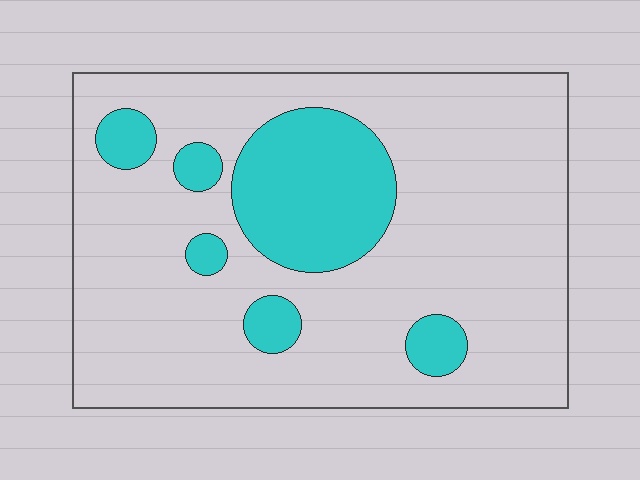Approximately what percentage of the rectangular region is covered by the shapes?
Approximately 20%.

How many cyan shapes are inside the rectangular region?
6.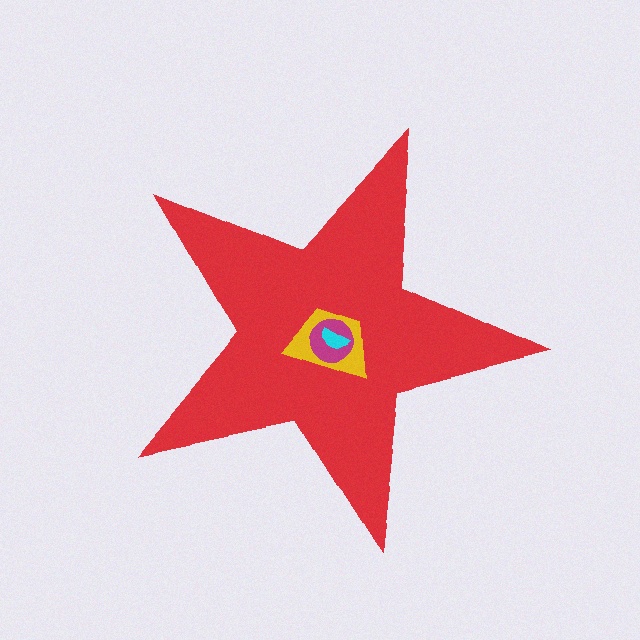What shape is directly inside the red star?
The yellow trapezoid.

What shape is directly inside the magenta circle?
The cyan semicircle.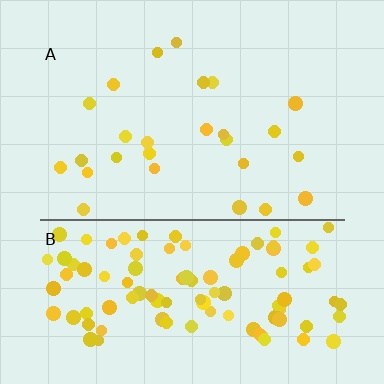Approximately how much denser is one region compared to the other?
Approximately 4.1× — region B over region A.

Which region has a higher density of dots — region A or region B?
B (the bottom).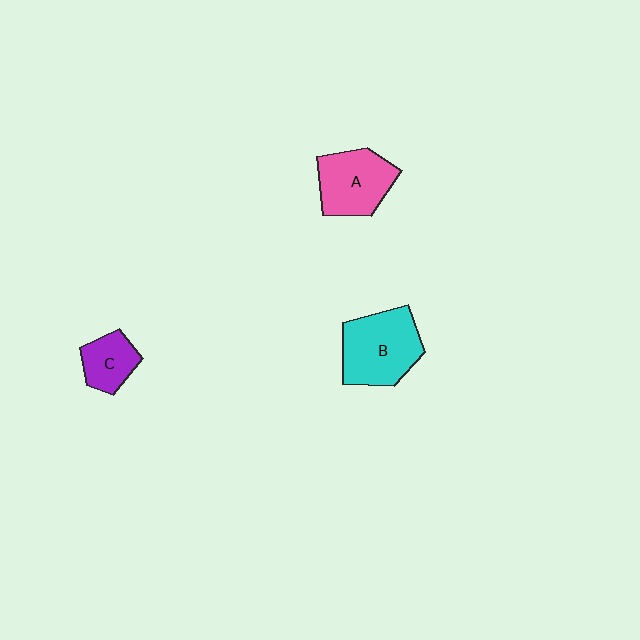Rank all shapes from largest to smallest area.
From largest to smallest: B (cyan), A (pink), C (purple).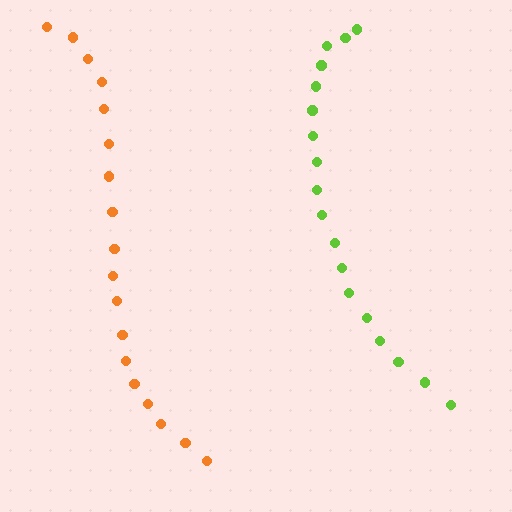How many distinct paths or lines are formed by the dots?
There are 2 distinct paths.